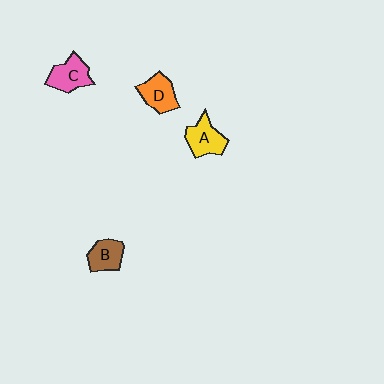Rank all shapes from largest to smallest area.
From largest to smallest: A (yellow), C (pink), D (orange), B (brown).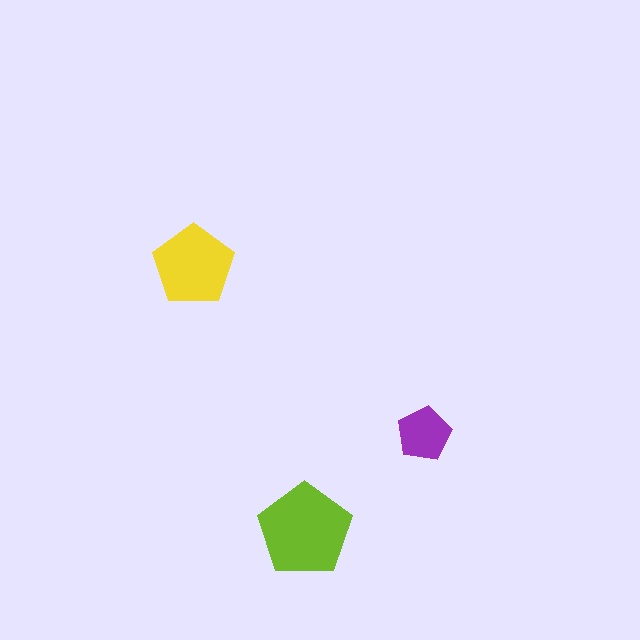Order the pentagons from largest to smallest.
the lime one, the yellow one, the purple one.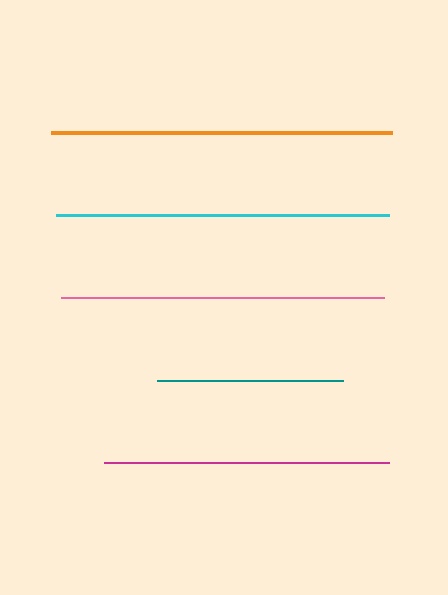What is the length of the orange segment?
The orange segment is approximately 341 pixels long.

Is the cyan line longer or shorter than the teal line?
The cyan line is longer than the teal line.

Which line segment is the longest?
The orange line is the longest at approximately 341 pixels.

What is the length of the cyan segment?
The cyan segment is approximately 333 pixels long.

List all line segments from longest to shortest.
From longest to shortest: orange, cyan, pink, magenta, teal.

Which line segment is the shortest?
The teal line is the shortest at approximately 186 pixels.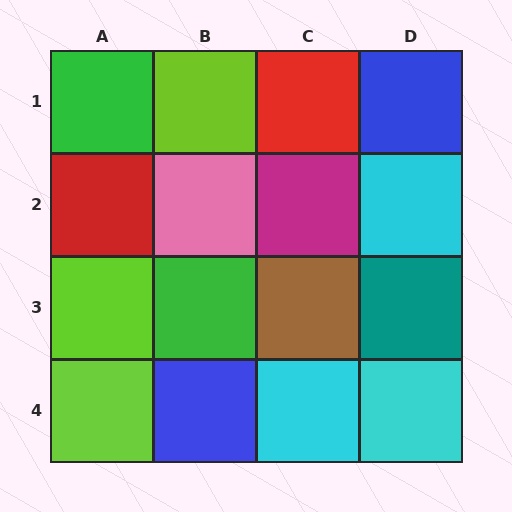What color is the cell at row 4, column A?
Lime.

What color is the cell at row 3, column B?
Green.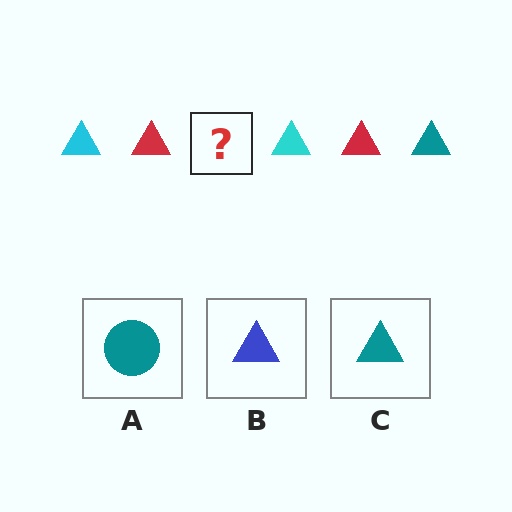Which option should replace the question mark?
Option C.